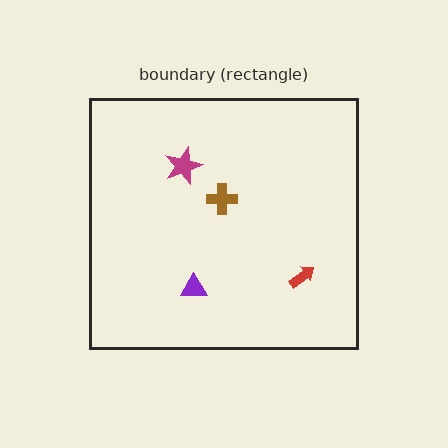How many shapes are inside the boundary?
4 inside, 0 outside.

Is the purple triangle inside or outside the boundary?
Inside.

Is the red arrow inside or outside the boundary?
Inside.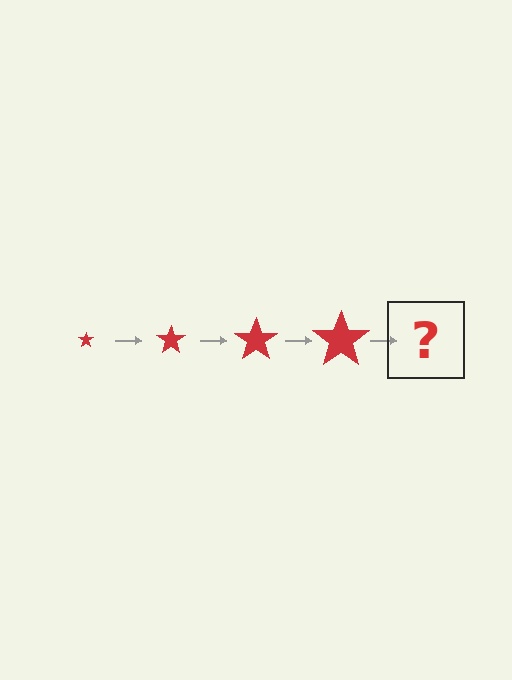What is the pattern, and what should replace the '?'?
The pattern is that the star gets progressively larger each step. The '?' should be a red star, larger than the previous one.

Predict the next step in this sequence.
The next step is a red star, larger than the previous one.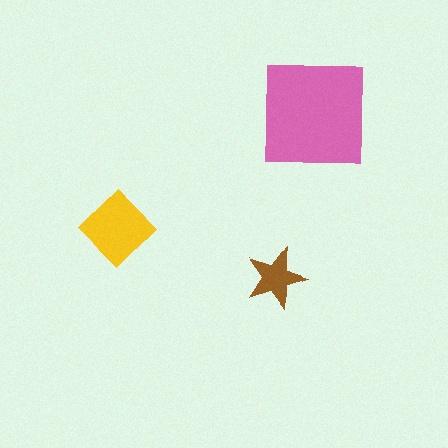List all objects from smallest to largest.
The brown star, the yellow diamond, the pink square.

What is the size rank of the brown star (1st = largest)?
3rd.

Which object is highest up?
The pink square is topmost.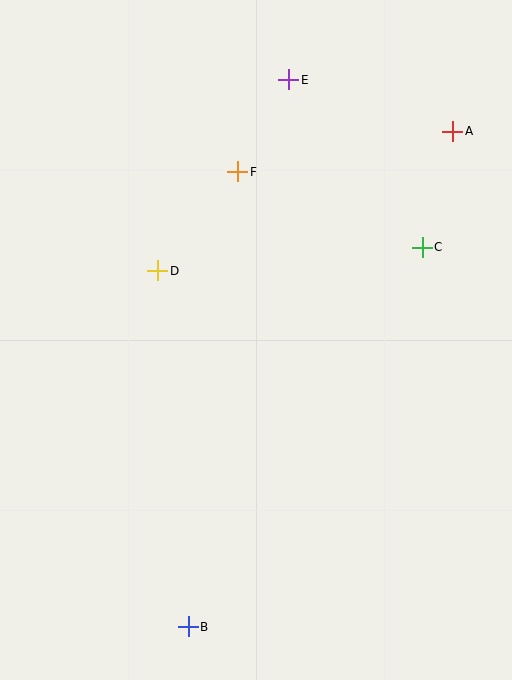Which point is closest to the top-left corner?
Point F is closest to the top-left corner.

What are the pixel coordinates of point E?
Point E is at (289, 80).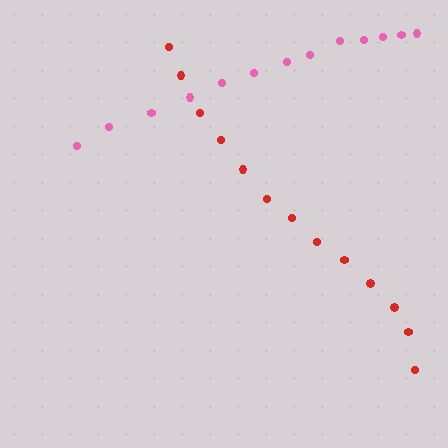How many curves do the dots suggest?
There are 2 distinct paths.